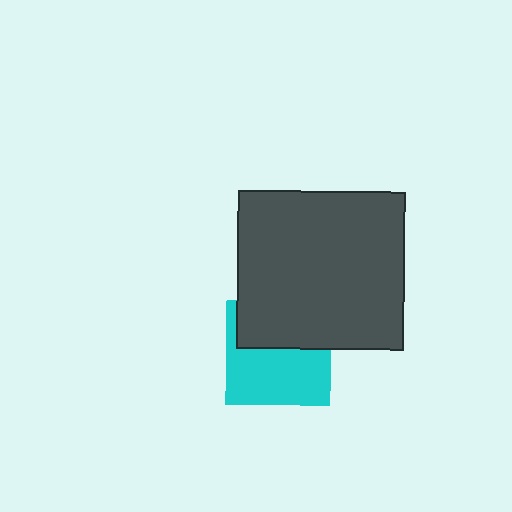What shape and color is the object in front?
The object in front is a dark gray rectangle.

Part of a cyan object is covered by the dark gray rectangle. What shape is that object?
It is a square.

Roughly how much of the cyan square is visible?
About half of it is visible (roughly 57%).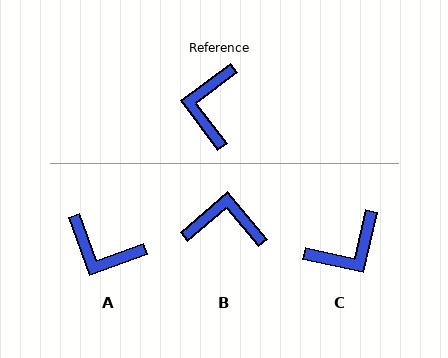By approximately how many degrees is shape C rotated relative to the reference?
Approximately 131 degrees counter-clockwise.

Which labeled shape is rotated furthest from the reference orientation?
C, about 131 degrees away.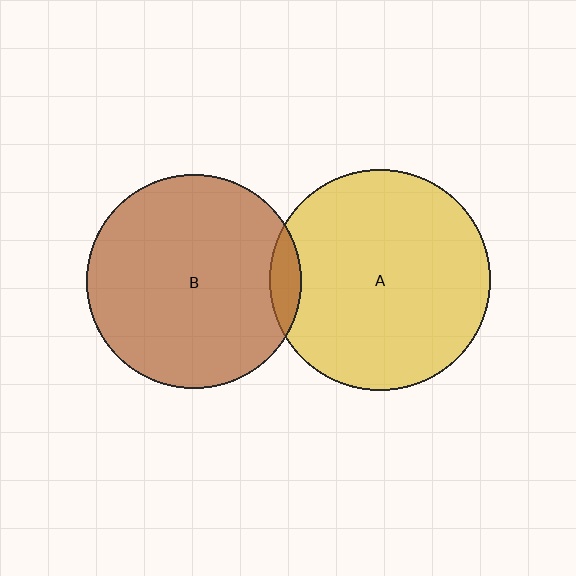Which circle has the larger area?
Circle A (yellow).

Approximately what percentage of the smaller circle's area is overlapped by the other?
Approximately 5%.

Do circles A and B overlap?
Yes.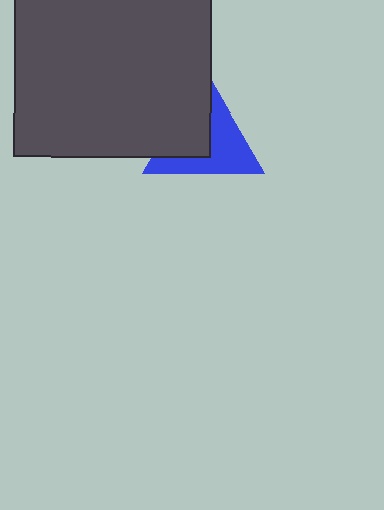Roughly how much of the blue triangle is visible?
About half of it is visible (roughly 54%).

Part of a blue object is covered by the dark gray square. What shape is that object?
It is a triangle.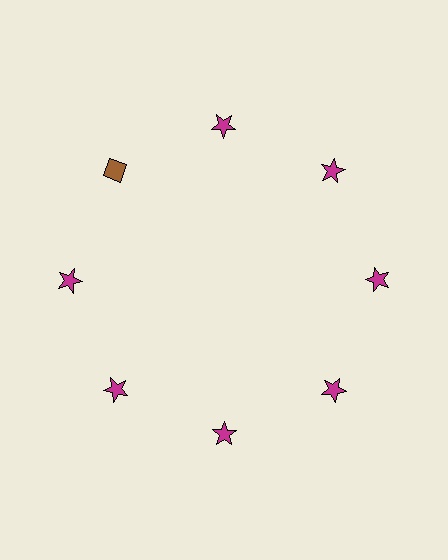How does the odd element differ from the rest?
It differs in both color (brown instead of magenta) and shape (diamond instead of star).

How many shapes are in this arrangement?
There are 8 shapes arranged in a ring pattern.